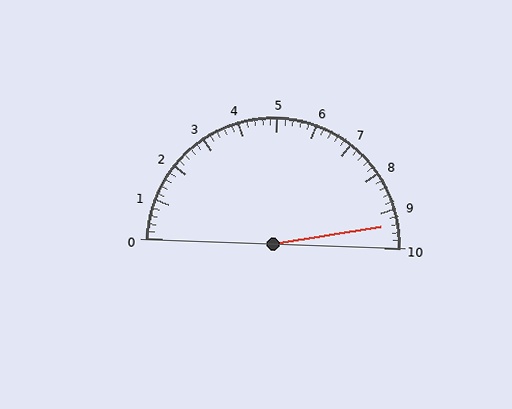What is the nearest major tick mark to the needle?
The nearest major tick mark is 9.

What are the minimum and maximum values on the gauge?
The gauge ranges from 0 to 10.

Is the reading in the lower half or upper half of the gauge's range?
The reading is in the upper half of the range (0 to 10).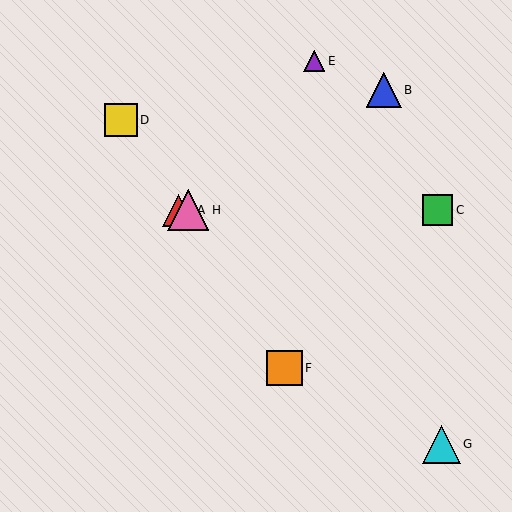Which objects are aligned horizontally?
Objects A, C, H are aligned horizontally.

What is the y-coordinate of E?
Object E is at y≈61.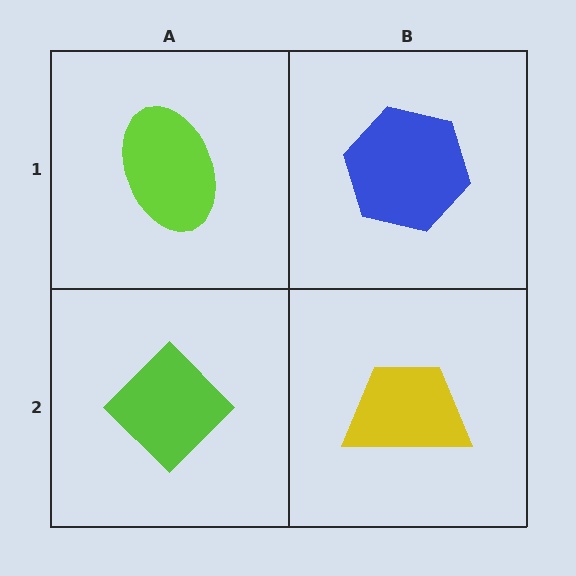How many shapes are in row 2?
2 shapes.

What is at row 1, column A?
A lime ellipse.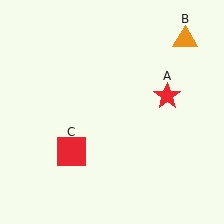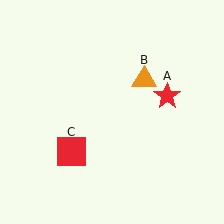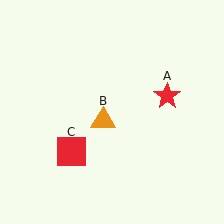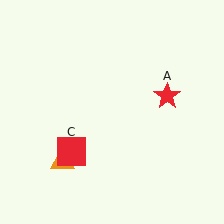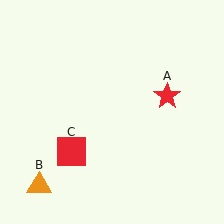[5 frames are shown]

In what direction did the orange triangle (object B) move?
The orange triangle (object B) moved down and to the left.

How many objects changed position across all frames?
1 object changed position: orange triangle (object B).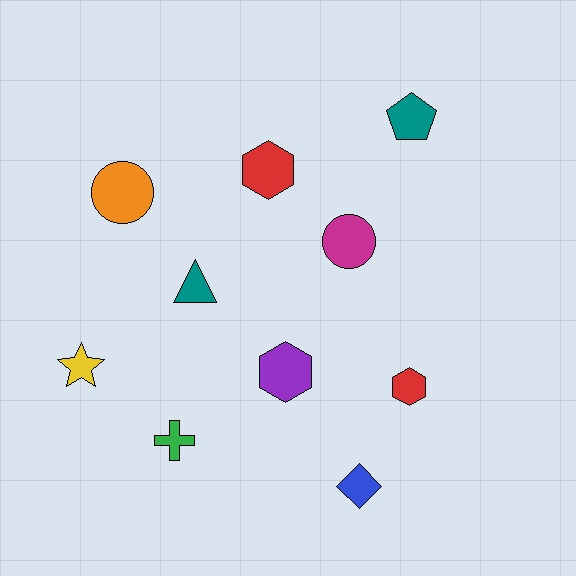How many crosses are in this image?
There is 1 cross.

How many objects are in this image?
There are 10 objects.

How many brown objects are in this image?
There are no brown objects.